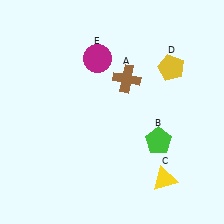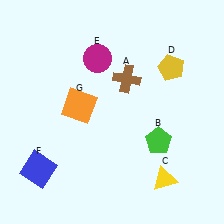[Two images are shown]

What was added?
A blue square (F), an orange square (G) were added in Image 2.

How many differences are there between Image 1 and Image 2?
There are 2 differences between the two images.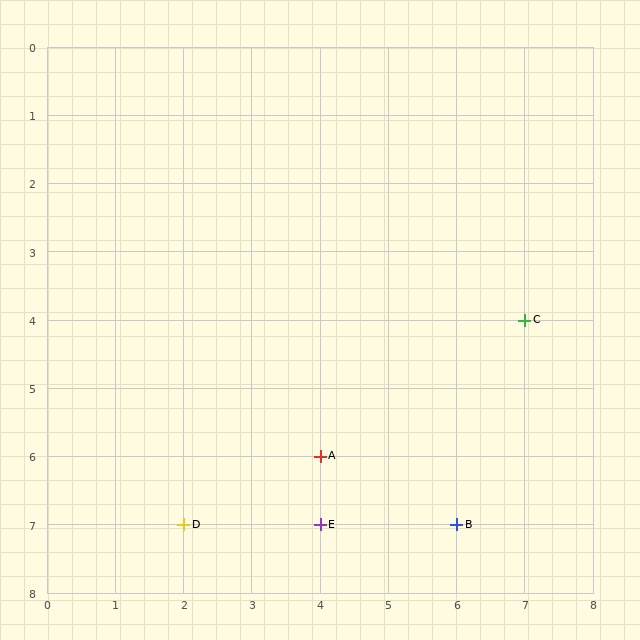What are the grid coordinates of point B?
Point B is at grid coordinates (6, 7).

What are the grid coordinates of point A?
Point A is at grid coordinates (4, 6).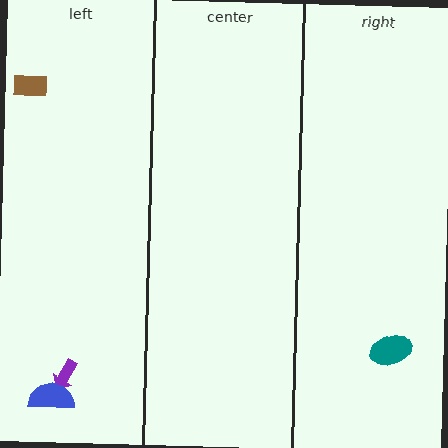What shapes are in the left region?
The purple arrow, the brown rectangle, the blue semicircle.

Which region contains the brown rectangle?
The left region.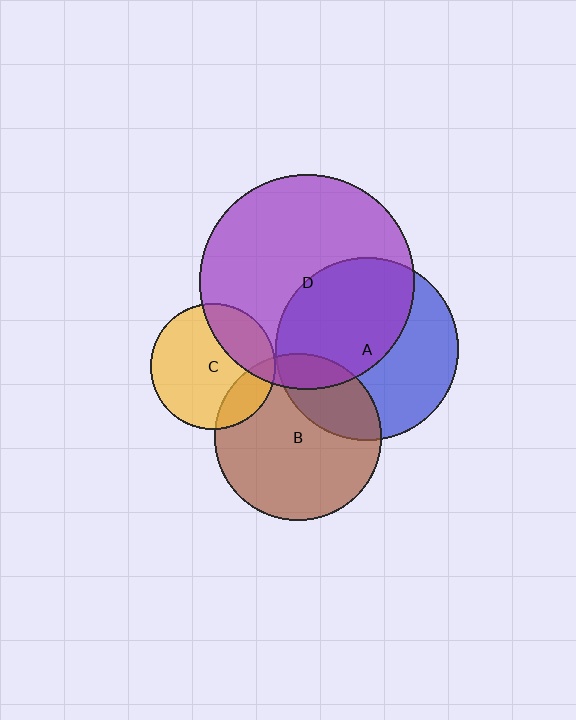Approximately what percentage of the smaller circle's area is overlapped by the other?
Approximately 20%.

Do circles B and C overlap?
Yes.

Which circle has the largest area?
Circle D (purple).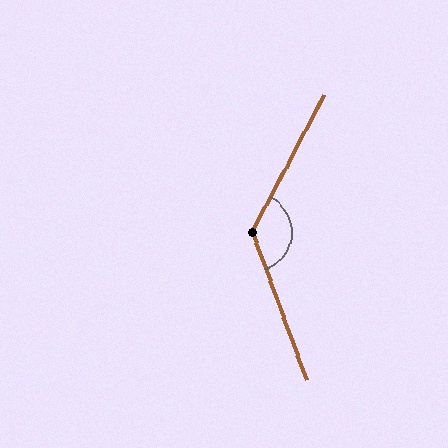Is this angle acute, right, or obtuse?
It is obtuse.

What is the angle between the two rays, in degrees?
Approximately 132 degrees.